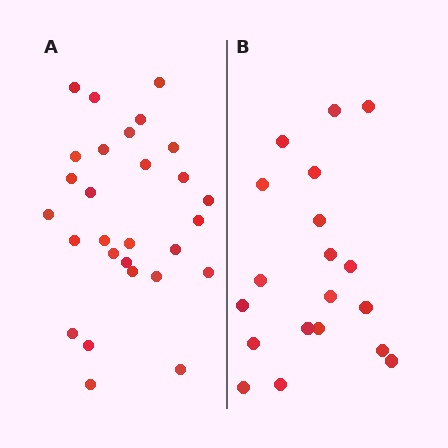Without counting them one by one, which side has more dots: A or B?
Region A (the left region) has more dots.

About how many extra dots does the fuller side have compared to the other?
Region A has roughly 8 or so more dots than region B.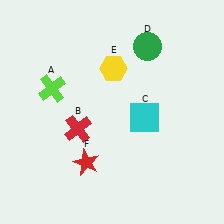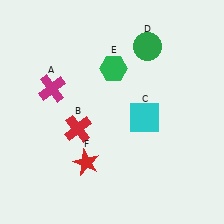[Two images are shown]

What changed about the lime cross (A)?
In Image 1, A is lime. In Image 2, it changed to magenta.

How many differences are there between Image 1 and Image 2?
There are 2 differences between the two images.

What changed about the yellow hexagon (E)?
In Image 1, E is yellow. In Image 2, it changed to green.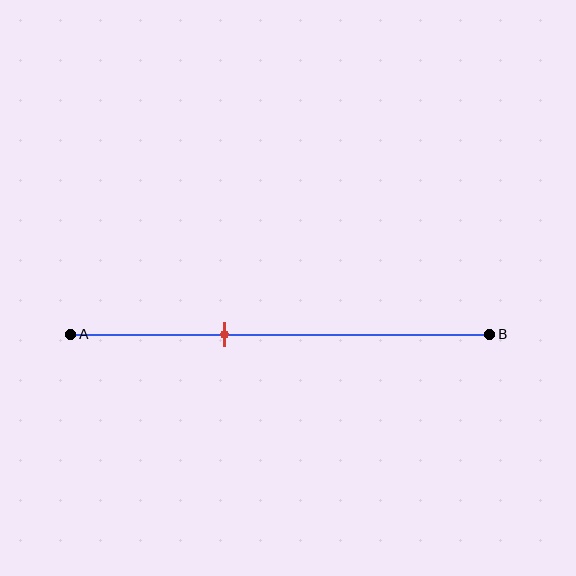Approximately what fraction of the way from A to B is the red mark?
The red mark is approximately 35% of the way from A to B.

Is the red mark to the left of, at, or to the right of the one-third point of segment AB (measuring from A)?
The red mark is to the right of the one-third point of segment AB.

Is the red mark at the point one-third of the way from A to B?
No, the mark is at about 35% from A, not at the 33% one-third point.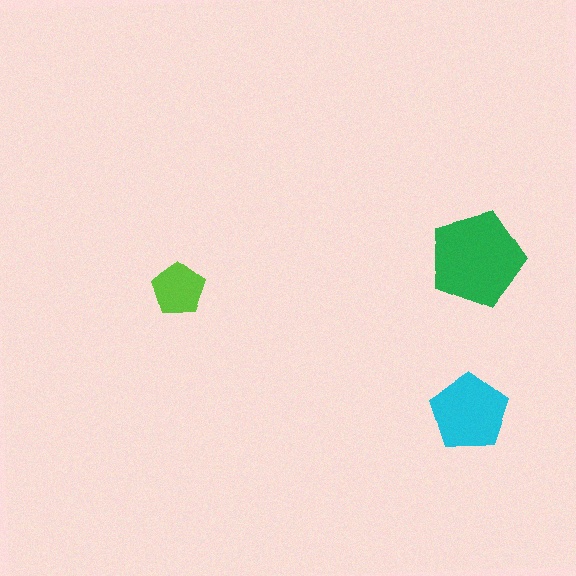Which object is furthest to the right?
The green pentagon is rightmost.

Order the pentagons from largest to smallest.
the green one, the cyan one, the lime one.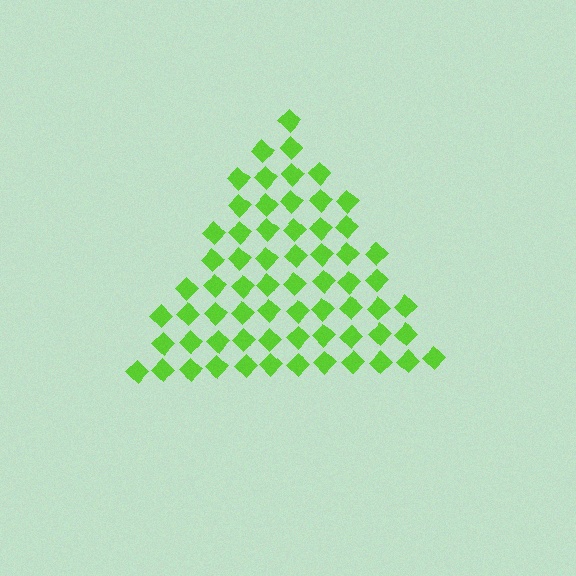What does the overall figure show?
The overall figure shows a triangle.